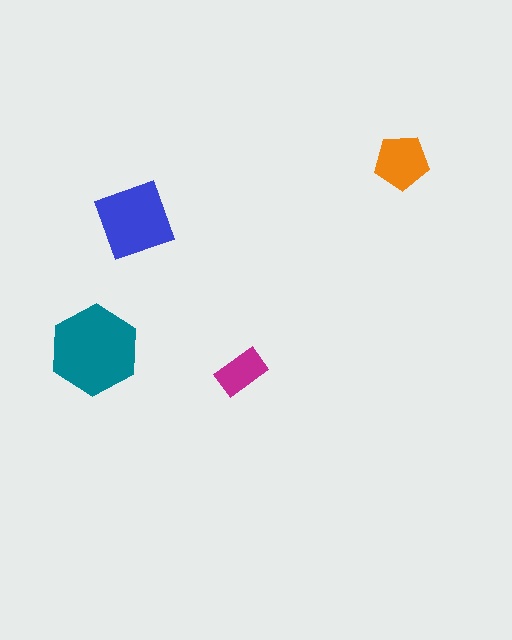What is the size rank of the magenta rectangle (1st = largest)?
4th.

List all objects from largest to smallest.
The teal hexagon, the blue diamond, the orange pentagon, the magenta rectangle.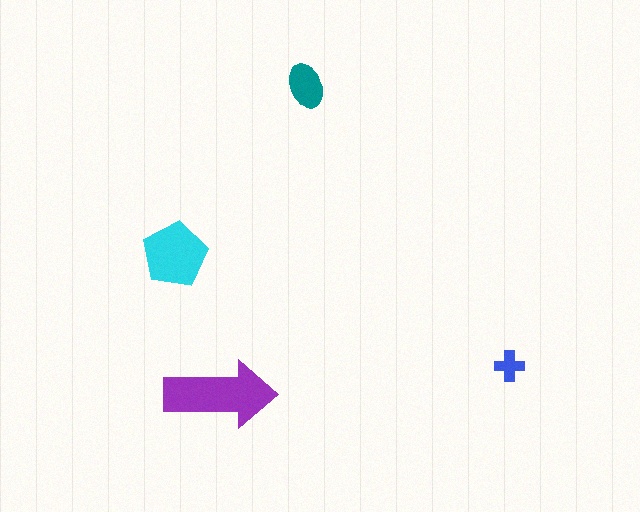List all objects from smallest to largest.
The blue cross, the teal ellipse, the cyan pentagon, the purple arrow.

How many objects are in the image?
There are 4 objects in the image.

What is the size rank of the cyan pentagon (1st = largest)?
2nd.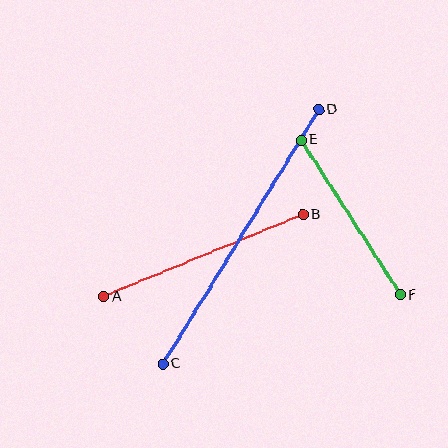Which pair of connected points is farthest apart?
Points C and D are farthest apart.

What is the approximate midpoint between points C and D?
The midpoint is at approximately (241, 237) pixels.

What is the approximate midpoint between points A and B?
The midpoint is at approximately (203, 255) pixels.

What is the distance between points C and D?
The distance is approximately 299 pixels.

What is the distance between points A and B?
The distance is approximately 216 pixels.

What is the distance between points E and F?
The distance is approximately 184 pixels.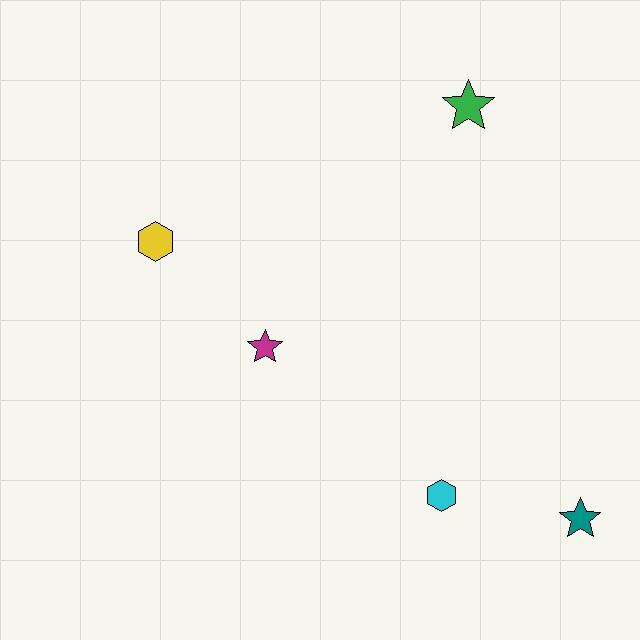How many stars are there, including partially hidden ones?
There are 3 stars.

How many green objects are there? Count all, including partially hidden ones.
There is 1 green object.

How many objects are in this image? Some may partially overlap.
There are 5 objects.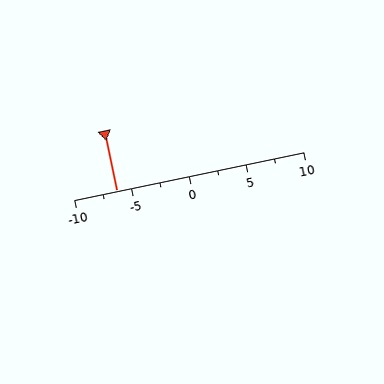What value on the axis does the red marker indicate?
The marker indicates approximately -6.2.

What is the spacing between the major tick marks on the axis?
The major ticks are spaced 5 apart.